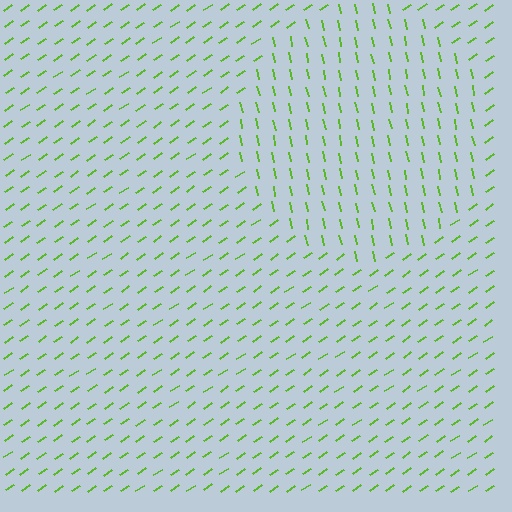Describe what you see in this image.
The image is filled with small lime line segments. A circle region in the image has lines oriented differently from the surrounding lines, creating a visible texture boundary.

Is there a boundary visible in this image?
Yes, there is a texture boundary formed by a change in line orientation.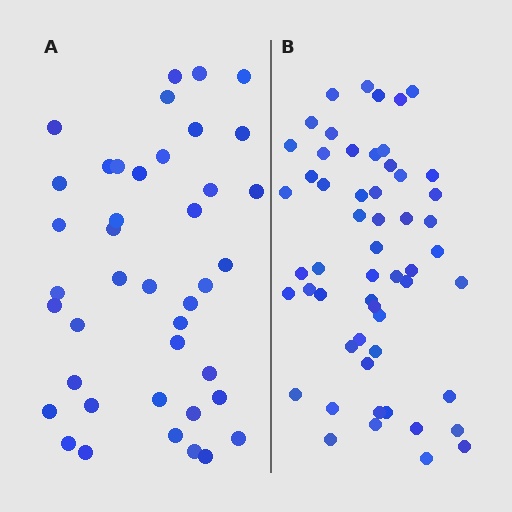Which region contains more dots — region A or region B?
Region B (the right region) has more dots.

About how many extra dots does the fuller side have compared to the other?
Region B has approximately 15 more dots than region A.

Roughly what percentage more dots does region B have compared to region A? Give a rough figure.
About 35% more.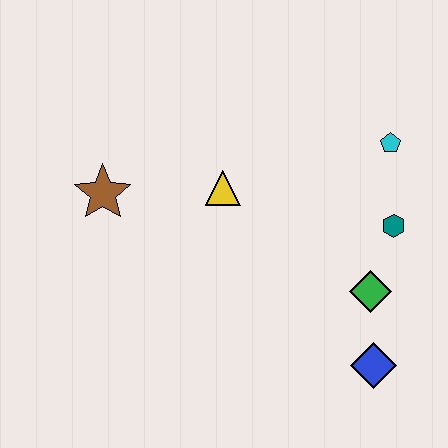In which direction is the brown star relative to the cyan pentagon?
The brown star is to the left of the cyan pentagon.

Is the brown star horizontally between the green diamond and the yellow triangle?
No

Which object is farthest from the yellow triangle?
The blue diamond is farthest from the yellow triangle.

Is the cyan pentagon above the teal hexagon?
Yes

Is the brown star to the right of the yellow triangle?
No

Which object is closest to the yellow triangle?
The brown star is closest to the yellow triangle.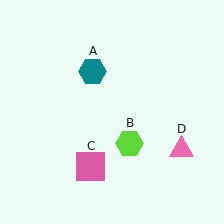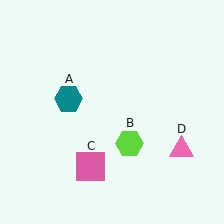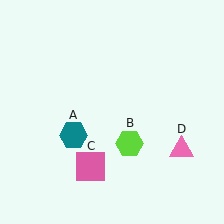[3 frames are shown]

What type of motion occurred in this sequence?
The teal hexagon (object A) rotated counterclockwise around the center of the scene.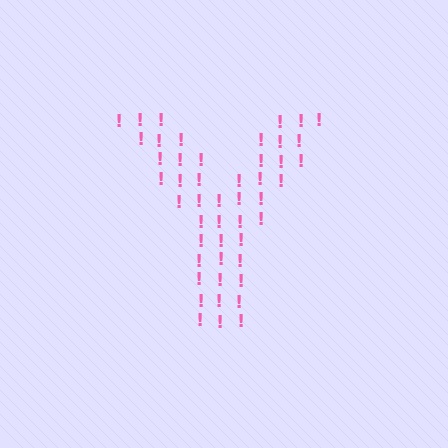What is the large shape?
The large shape is the letter Y.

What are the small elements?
The small elements are exclamation marks.